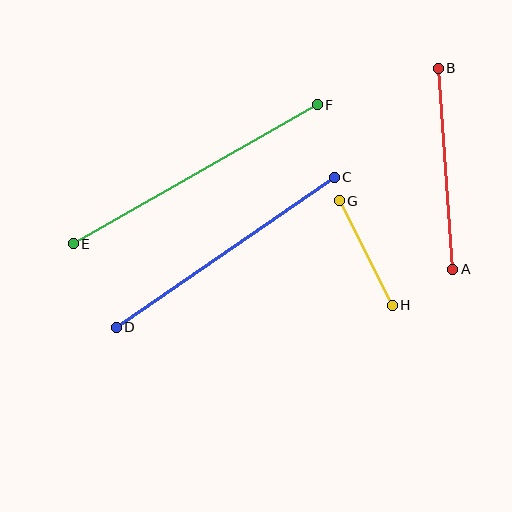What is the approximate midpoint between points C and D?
The midpoint is at approximately (225, 252) pixels.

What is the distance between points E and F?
The distance is approximately 281 pixels.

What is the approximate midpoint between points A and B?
The midpoint is at approximately (446, 169) pixels.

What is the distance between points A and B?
The distance is approximately 201 pixels.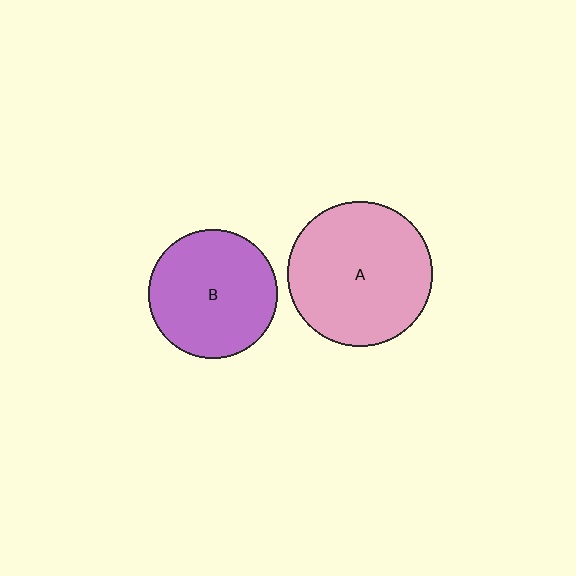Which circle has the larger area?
Circle A (pink).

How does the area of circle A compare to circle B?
Approximately 1.3 times.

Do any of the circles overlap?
No, none of the circles overlap.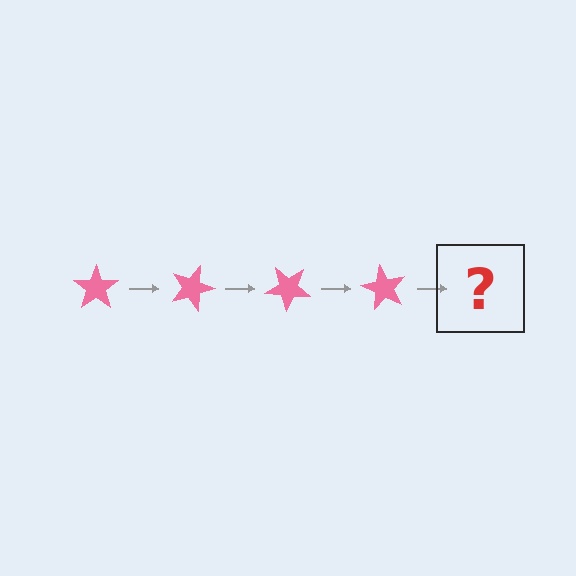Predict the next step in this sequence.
The next step is a pink star rotated 80 degrees.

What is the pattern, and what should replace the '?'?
The pattern is that the star rotates 20 degrees each step. The '?' should be a pink star rotated 80 degrees.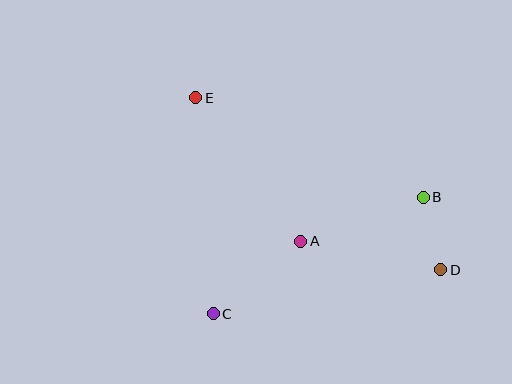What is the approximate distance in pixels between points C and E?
The distance between C and E is approximately 217 pixels.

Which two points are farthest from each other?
Points D and E are farthest from each other.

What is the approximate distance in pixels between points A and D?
The distance between A and D is approximately 143 pixels.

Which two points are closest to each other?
Points B and D are closest to each other.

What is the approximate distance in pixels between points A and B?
The distance between A and B is approximately 130 pixels.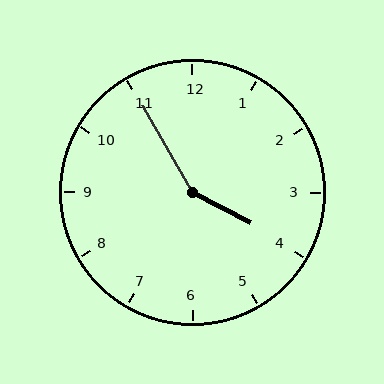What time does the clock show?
3:55.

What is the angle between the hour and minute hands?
Approximately 148 degrees.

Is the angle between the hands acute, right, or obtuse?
It is obtuse.